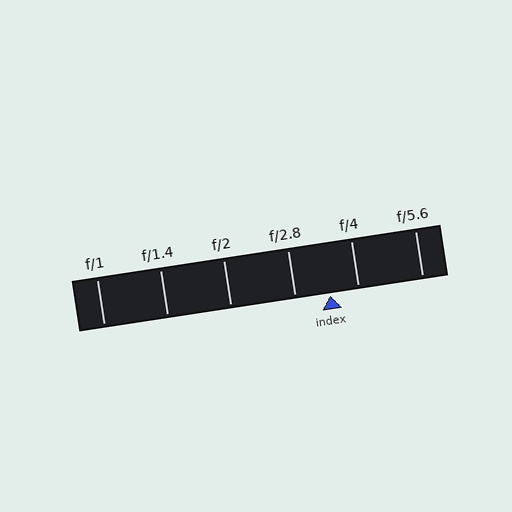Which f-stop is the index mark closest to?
The index mark is closest to f/4.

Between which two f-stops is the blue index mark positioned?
The index mark is between f/2.8 and f/4.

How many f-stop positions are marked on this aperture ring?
There are 6 f-stop positions marked.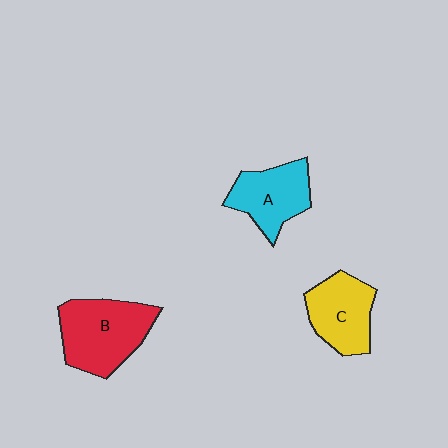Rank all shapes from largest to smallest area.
From largest to smallest: B (red), A (cyan), C (yellow).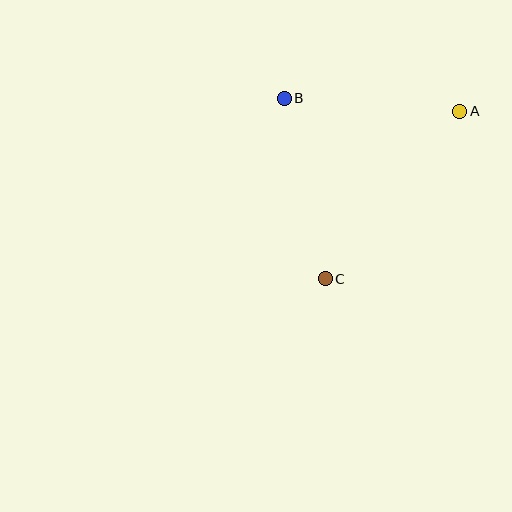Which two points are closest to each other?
Points A and B are closest to each other.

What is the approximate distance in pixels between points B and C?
The distance between B and C is approximately 185 pixels.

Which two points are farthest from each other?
Points A and C are farthest from each other.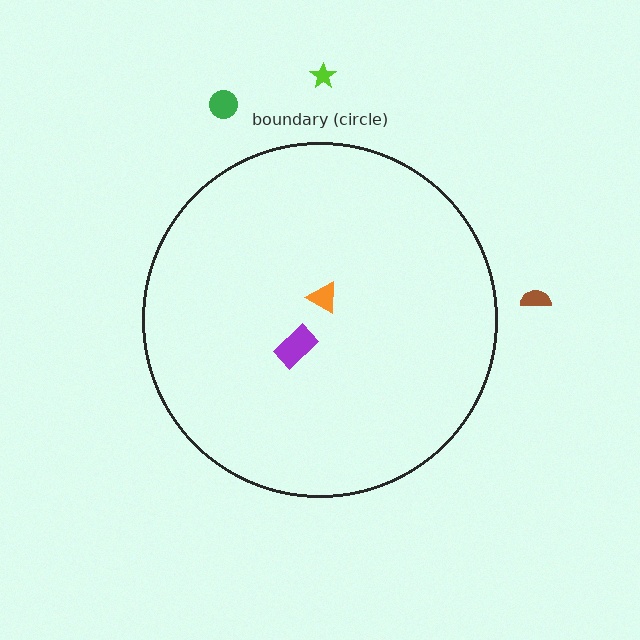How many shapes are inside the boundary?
2 inside, 3 outside.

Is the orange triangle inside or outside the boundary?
Inside.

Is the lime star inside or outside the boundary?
Outside.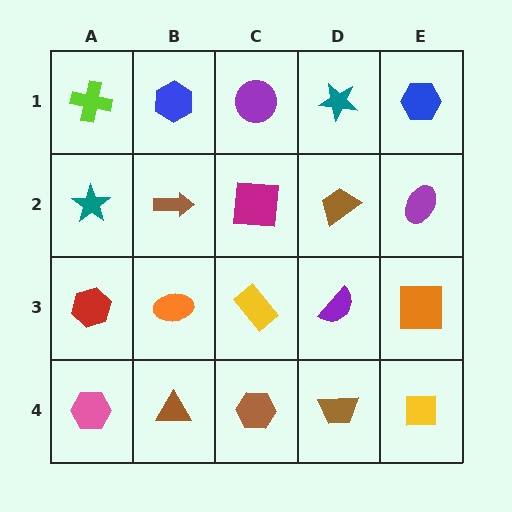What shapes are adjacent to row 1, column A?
A teal star (row 2, column A), a blue hexagon (row 1, column B).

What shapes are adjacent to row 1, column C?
A magenta square (row 2, column C), a blue hexagon (row 1, column B), a teal star (row 1, column D).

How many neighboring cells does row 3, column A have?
3.